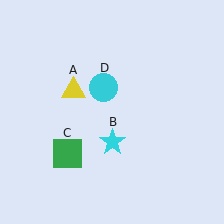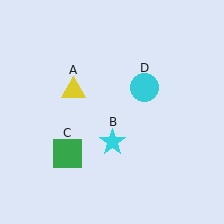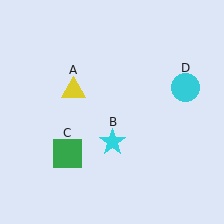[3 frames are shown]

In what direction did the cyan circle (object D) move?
The cyan circle (object D) moved right.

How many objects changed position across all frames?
1 object changed position: cyan circle (object D).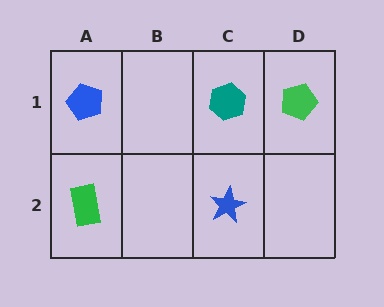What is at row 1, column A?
A blue pentagon.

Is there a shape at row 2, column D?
No, that cell is empty.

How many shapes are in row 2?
2 shapes.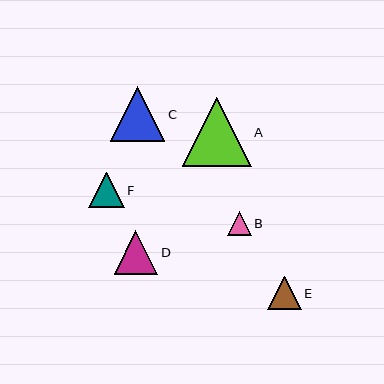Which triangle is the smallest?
Triangle B is the smallest with a size of approximately 24 pixels.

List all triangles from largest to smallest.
From largest to smallest: A, C, D, F, E, B.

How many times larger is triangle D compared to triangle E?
Triangle D is approximately 1.3 times the size of triangle E.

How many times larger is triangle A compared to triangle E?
Triangle A is approximately 2.1 times the size of triangle E.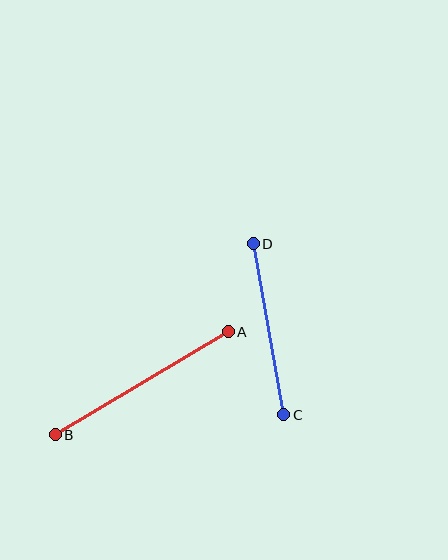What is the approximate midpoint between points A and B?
The midpoint is at approximately (142, 383) pixels.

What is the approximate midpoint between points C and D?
The midpoint is at approximately (269, 329) pixels.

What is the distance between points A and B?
The distance is approximately 201 pixels.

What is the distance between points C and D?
The distance is approximately 174 pixels.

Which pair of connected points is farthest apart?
Points A and B are farthest apart.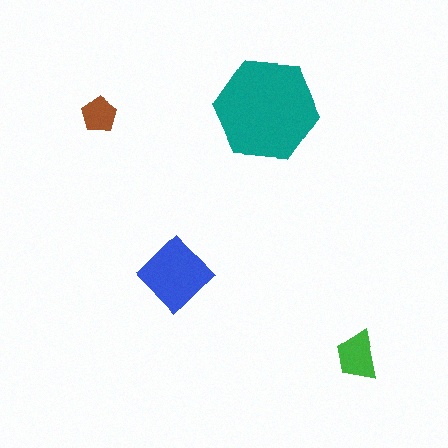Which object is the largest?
The teal hexagon.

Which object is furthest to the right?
The green trapezoid is rightmost.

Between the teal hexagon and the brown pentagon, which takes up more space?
The teal hexagon.